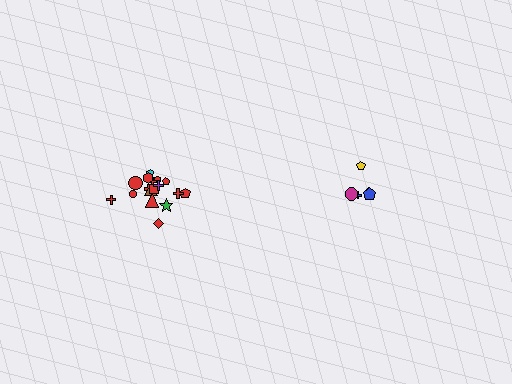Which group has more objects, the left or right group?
The left group.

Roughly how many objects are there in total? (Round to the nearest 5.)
Roughly 25 objects in total.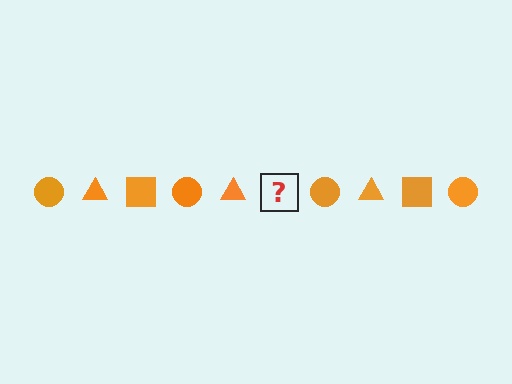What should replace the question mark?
The question mark should be replaced with an orange square.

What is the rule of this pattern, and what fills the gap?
The rule is that the pattern cycles through circle, triangle, square shapes in orange. The gap should be filled with an orange square.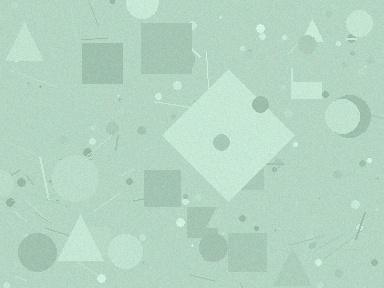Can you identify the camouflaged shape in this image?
The camouflaged shape is a diamond.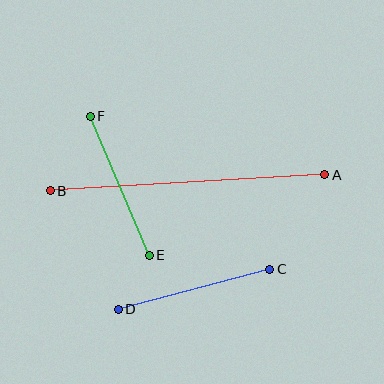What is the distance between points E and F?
The distance is approximately 151 pixels.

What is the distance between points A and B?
The distance is approximately 275 pixels.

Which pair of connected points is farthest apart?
Points A and B are farthest apart.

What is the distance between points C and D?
The distance is approximately 157 pixels.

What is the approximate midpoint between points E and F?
The midpoint is at approximately (120, 186) pixels.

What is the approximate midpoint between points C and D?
The midpoint is at approximately (194, 289) pixels.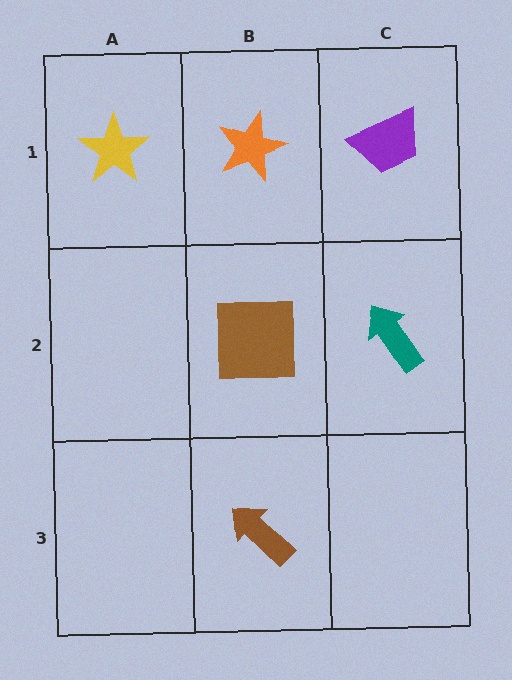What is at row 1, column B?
An orange star.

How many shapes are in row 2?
2 shapes.